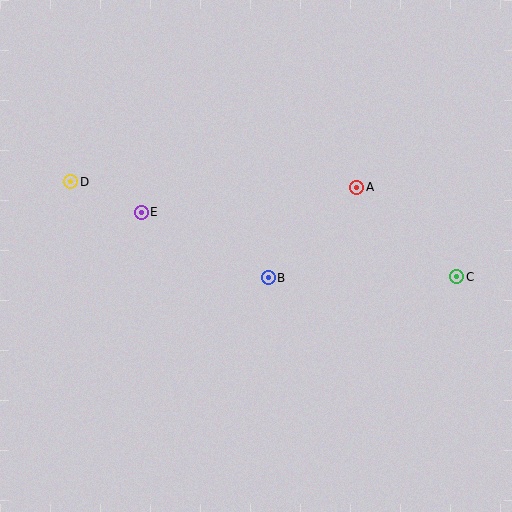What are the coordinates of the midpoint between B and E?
The midpoint between B and E is at (205, 245).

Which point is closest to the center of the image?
Point B at (268, 278) is closest to the center.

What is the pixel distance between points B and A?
The distance between B and A is 127 pixels.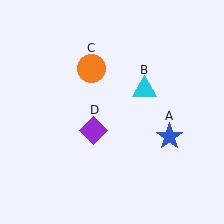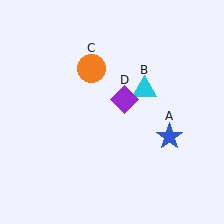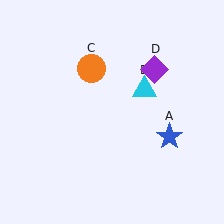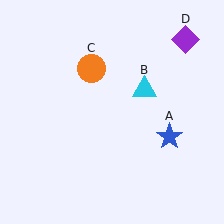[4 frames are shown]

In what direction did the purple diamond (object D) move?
The purple diamond (object D) moved up and to the right.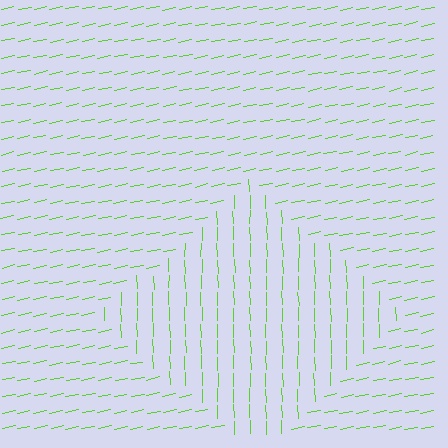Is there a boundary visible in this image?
Yes, there is a texture boundary formed by a change in line orientation.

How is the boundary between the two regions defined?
The boundary is defined purely by a change in line orientation (approximately 80 degrees difference). All lines are the same color and thickness.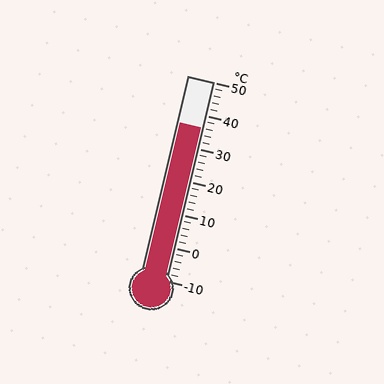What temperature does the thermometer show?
The thermometer shows approximately 36°C.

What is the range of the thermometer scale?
The thermometer scale ranges from -10°C to 50°C.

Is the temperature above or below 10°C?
The temperature is above 10°C.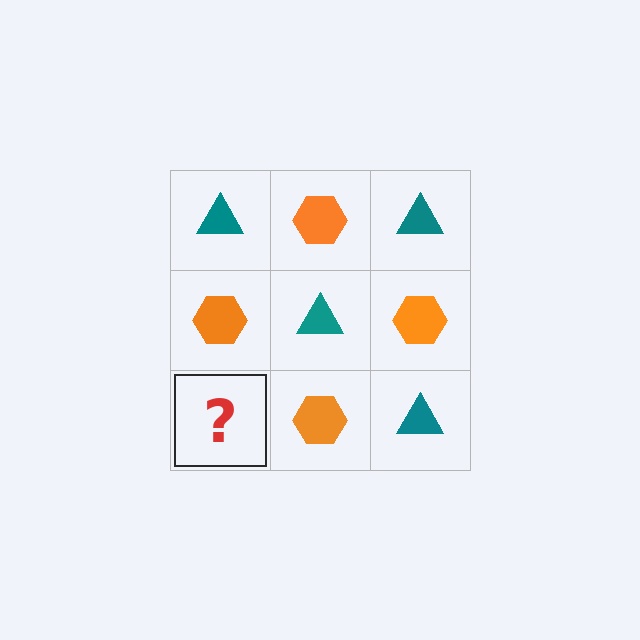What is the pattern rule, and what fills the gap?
The rule is that it alternates teal triangle and orange hexagon in a checkerboard pattern. The gap should be filled with a teal triangle.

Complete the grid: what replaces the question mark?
The question mark should be replaced with a teal triangle.